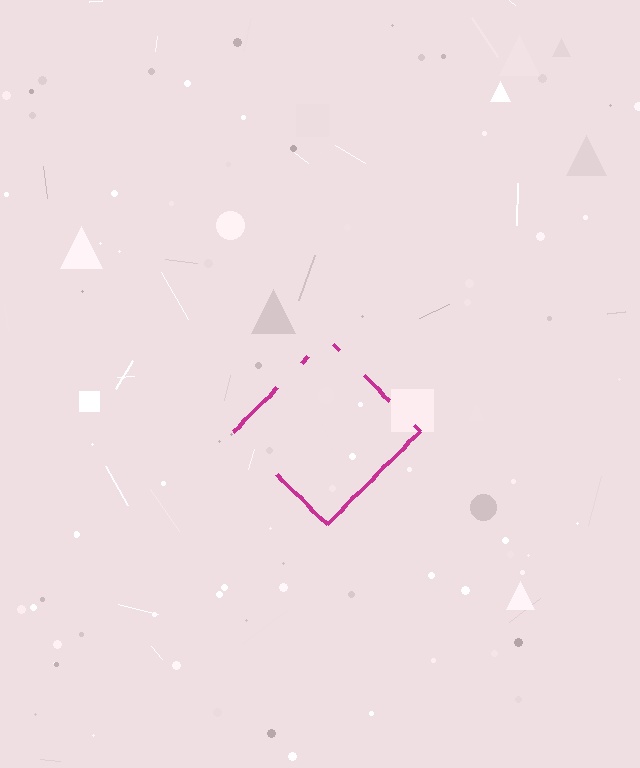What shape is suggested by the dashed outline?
The dashed outline suggests a diamond.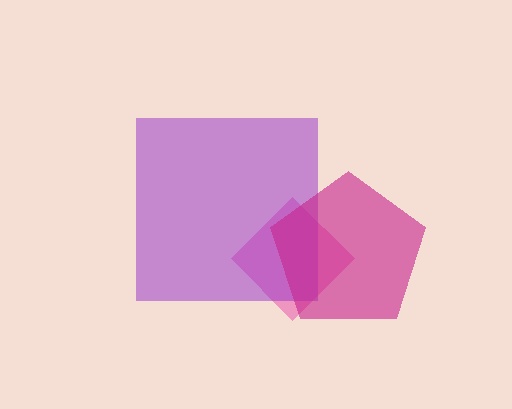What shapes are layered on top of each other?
The layered shapes are: a pink diamond, a purple square, a magenta pentagon.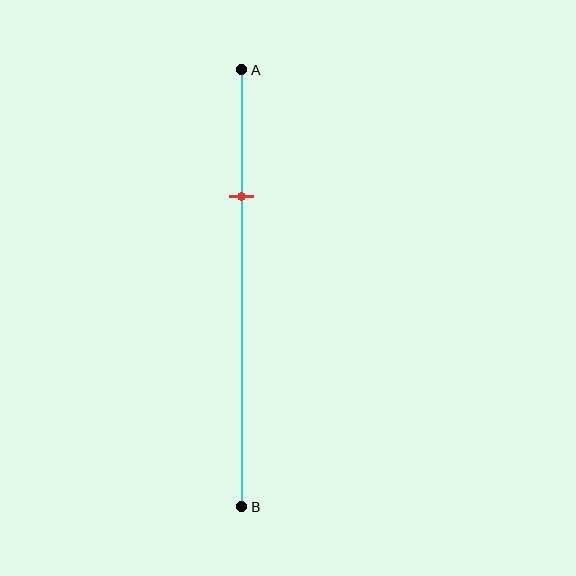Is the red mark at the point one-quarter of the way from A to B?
No, the mark is at about 30% from A, not at the 25% one-quarter point.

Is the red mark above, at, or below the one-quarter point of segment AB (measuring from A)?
The red mark is below the one-quarter point of segment AB.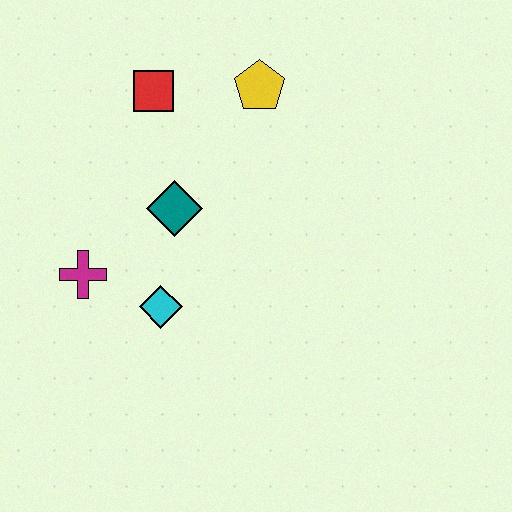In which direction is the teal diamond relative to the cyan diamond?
The teal diamond is above the cyan diamond.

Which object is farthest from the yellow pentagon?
The magenta cross is farthest from the yellow pentagon.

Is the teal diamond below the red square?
Yes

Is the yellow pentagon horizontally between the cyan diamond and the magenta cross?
No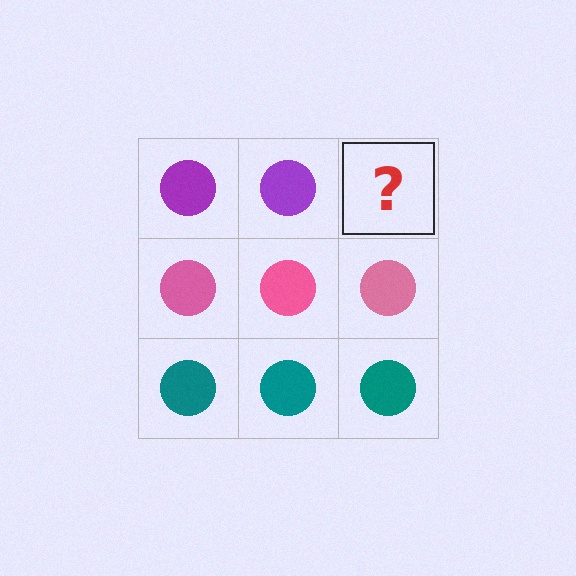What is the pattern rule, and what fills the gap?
The rule is that each row has a consistent color. The gap should be filled with a purple circle.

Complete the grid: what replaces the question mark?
The question mark should be replaced with a purple circle.